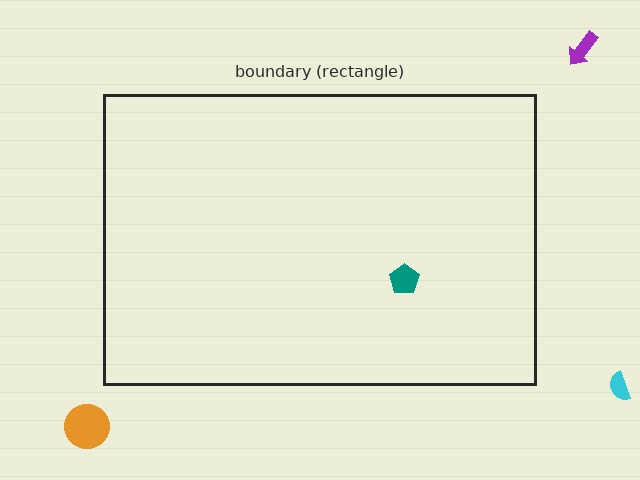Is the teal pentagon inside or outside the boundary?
Inside.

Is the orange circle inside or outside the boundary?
Outside.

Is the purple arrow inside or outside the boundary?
Outside.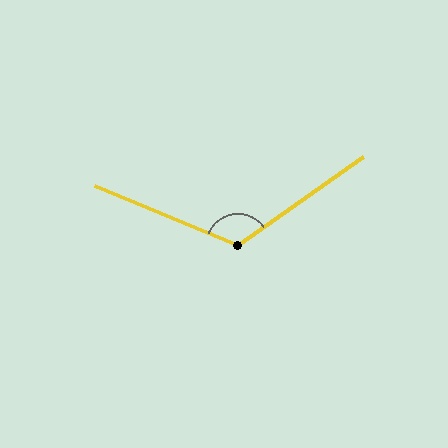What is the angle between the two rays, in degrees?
Approximately 122 degrees.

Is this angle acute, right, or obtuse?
It is obtuse.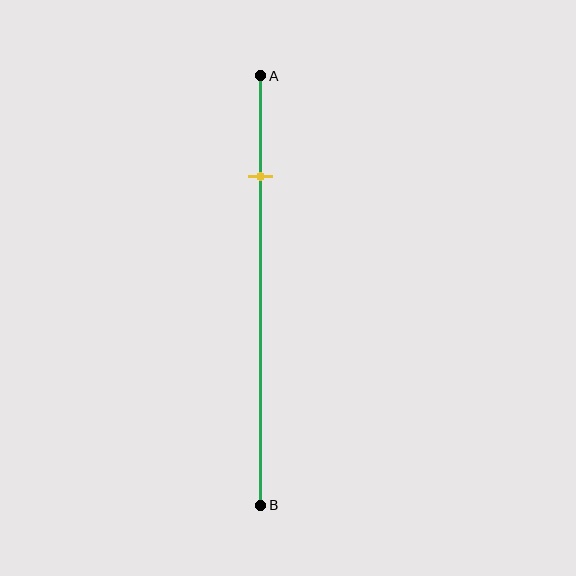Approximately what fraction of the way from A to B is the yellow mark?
The yellow mark is approximately 25% of the way from A to B.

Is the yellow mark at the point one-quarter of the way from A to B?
Yes, the mark is approximately at the one-quarter point.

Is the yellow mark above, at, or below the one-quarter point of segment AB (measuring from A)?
The yellow mark is approximately at the one-quarter point of segment AB.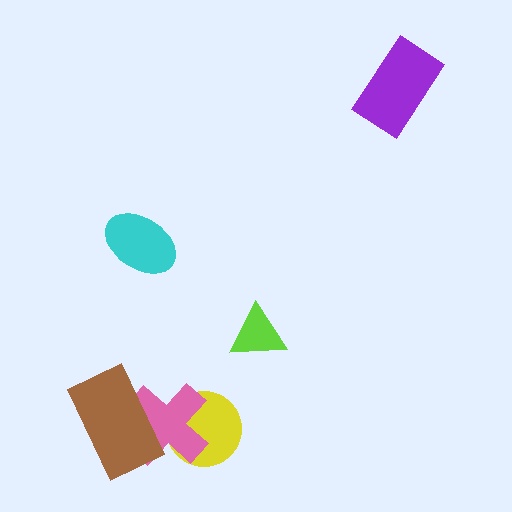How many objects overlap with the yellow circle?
1 object overlaps with the yellow circle.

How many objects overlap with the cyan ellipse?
0 objects overlap with the cyan ellipse.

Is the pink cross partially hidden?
Yes, it is partially covered by another shape.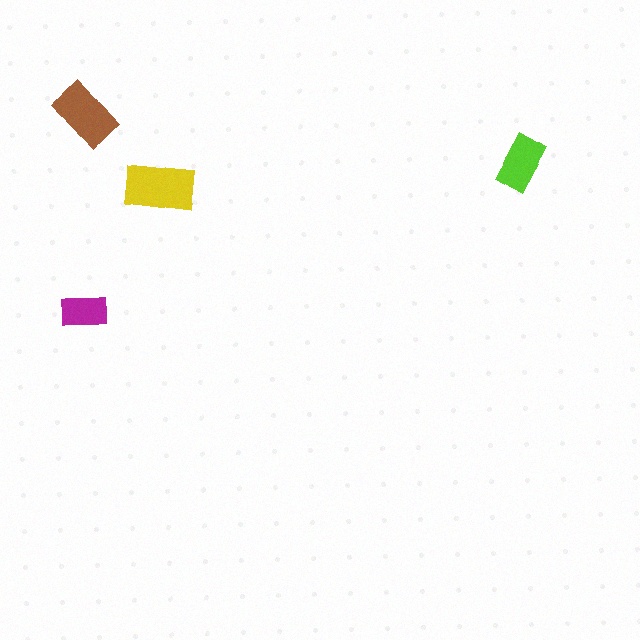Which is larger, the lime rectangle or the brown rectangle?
The brown one.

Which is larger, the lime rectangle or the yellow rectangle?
The yellow one.